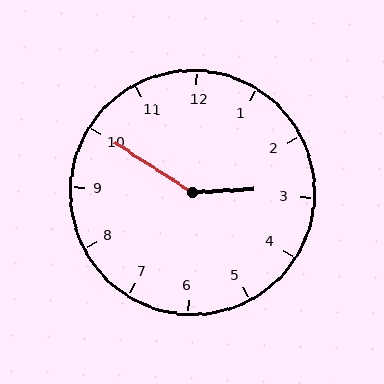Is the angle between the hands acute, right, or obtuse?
It is obtuse.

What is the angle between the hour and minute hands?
Approximately 145 degrees.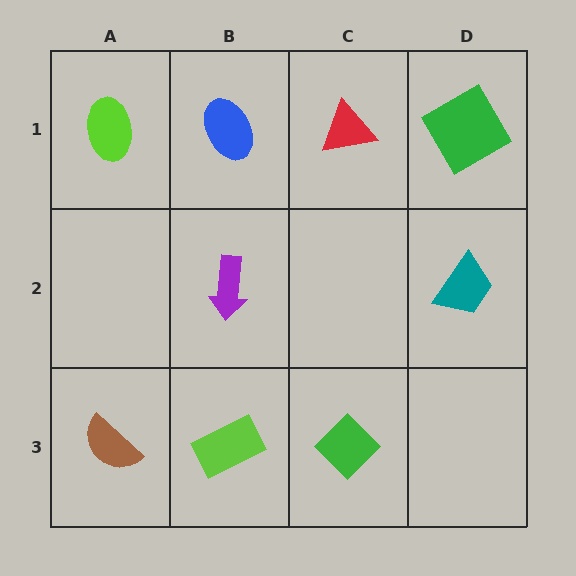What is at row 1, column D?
A green square.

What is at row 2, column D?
A teal trapezoid.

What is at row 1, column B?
A blue ellipse.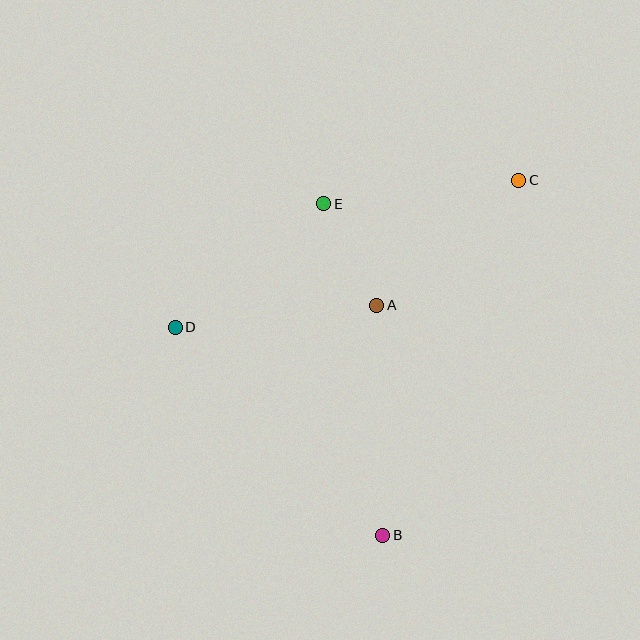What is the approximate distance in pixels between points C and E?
The distance between C and E is approximately 197 pixels.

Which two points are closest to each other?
Points A and E are closest to each other.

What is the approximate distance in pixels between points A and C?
The distance between A and C is approximately 189 pixels.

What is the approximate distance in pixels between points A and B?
The distance between A and B is approximately 230 pixels.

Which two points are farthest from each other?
Points B and C are farthest from each other.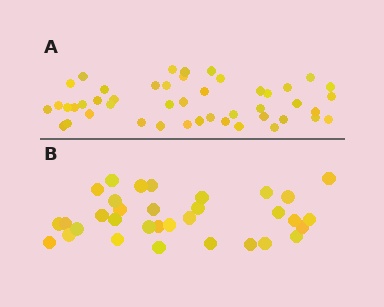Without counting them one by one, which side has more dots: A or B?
Region A (the top region) has more dots.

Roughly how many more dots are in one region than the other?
Region A has approximately 15 more dots than region B.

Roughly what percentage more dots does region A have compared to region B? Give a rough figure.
About 40% more.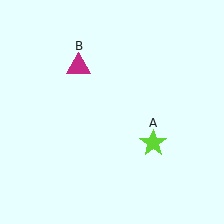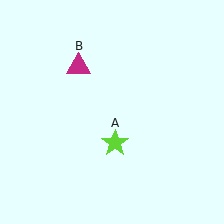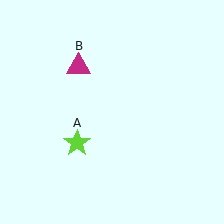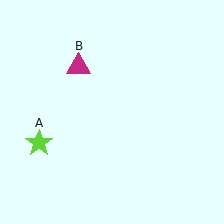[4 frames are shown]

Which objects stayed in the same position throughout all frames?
Magenta triangle (object B) remained stationary.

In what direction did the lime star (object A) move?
The lime star (object A) moved left.